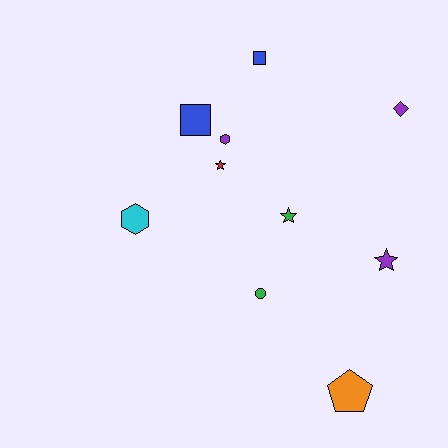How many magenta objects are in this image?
There are no magenta objects.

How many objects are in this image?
There are 10 objects.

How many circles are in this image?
There is 1 circle.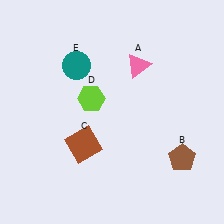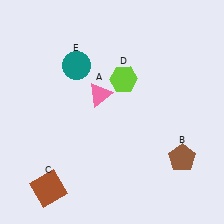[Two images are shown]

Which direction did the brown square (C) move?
The brown square (C) moved down.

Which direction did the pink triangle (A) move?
The pink triangle (A) moved left.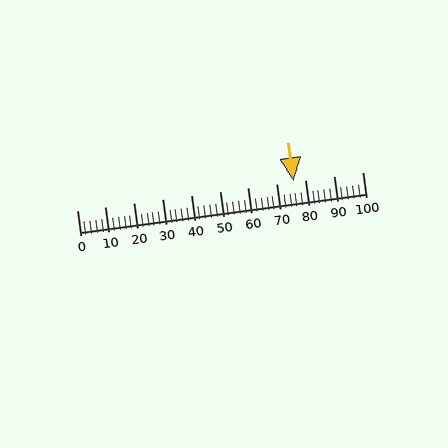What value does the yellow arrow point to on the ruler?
The yellow arrow points to approximately 76.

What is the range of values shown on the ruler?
The ruler shows values from 0 to 100.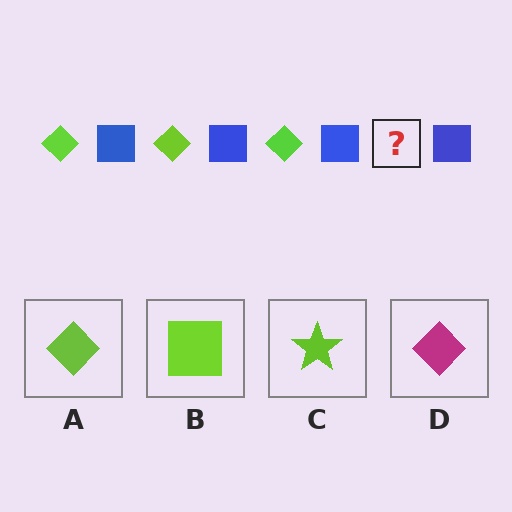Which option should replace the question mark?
Option A.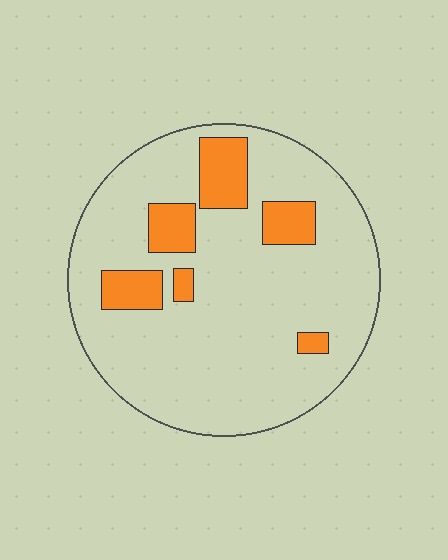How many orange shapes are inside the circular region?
6.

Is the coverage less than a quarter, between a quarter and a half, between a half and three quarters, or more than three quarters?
Less than a quarter.